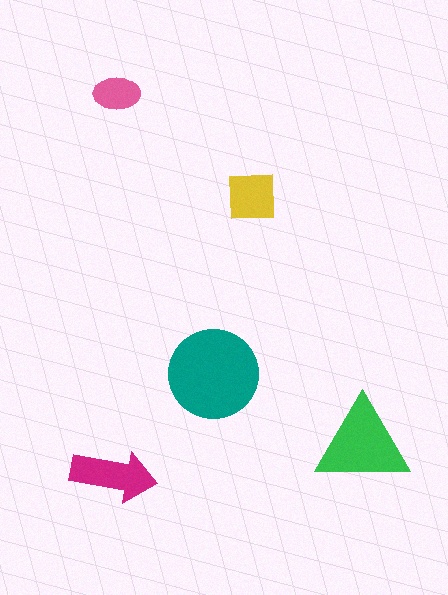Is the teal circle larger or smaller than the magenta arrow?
Larger.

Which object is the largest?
The teal circle.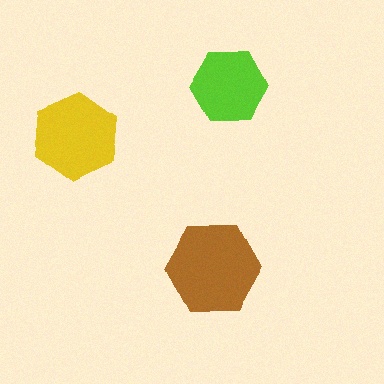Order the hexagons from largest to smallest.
the brown one, the yellow one, the lime one.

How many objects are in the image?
There are 3 objects in the image.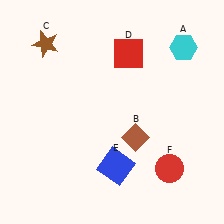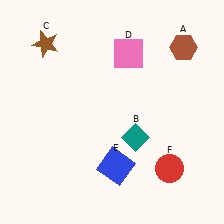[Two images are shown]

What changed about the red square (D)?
In Image 1, D is red. In Image 2, it changed to pink.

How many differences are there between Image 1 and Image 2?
There are 3 differences between the two images.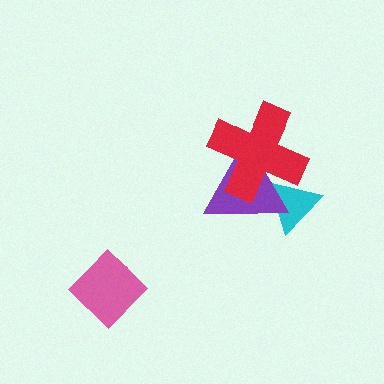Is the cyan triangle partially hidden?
Yes, it is partially covered by another shape.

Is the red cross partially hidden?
No, no other shape covers it.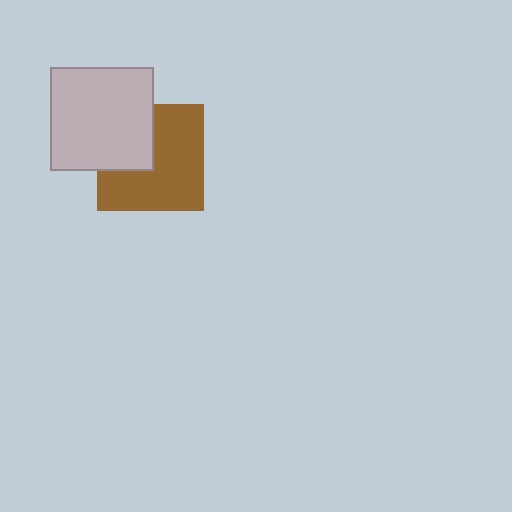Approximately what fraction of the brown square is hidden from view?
Roughly 33% of the brown square is hidden behind the light gray square.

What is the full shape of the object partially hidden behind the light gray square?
The partially hidden object is a brown square.